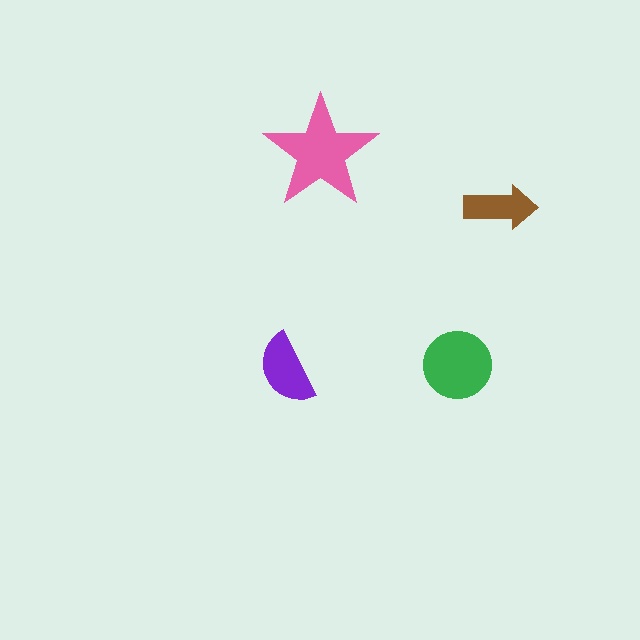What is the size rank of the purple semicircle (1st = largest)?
3rd.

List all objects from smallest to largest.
The brown arrow, the purple semicircle, the green circle, the pink star.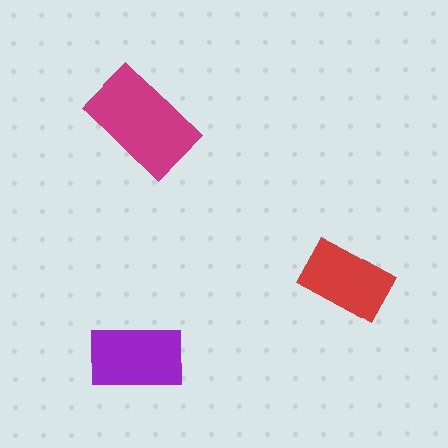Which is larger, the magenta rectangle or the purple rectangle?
The magenta one.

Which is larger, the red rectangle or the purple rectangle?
The purple one.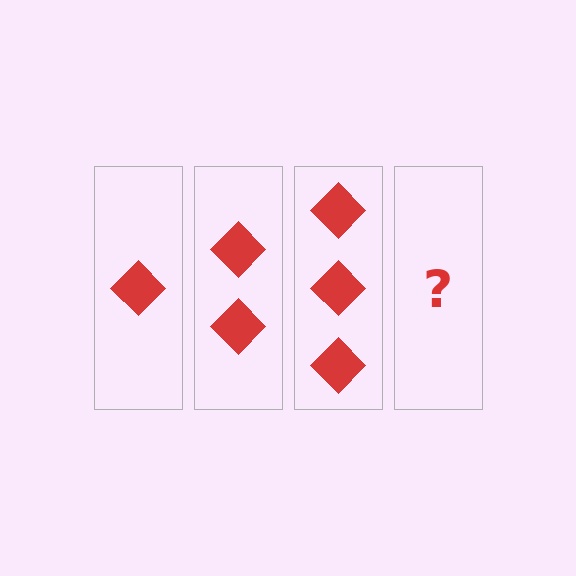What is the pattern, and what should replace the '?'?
The pattern is that each step adds one more diamond. The '?' should be 4 diamonds.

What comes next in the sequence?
The next element should be 4 diamonds.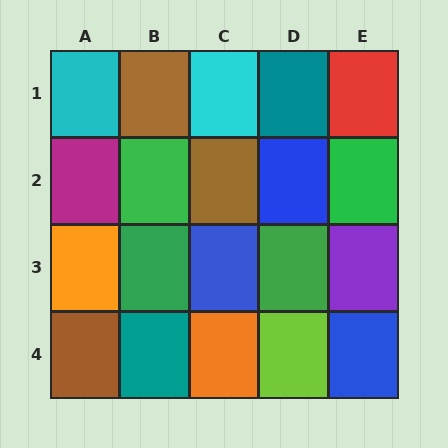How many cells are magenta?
1 cell is magenta.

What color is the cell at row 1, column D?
Teal.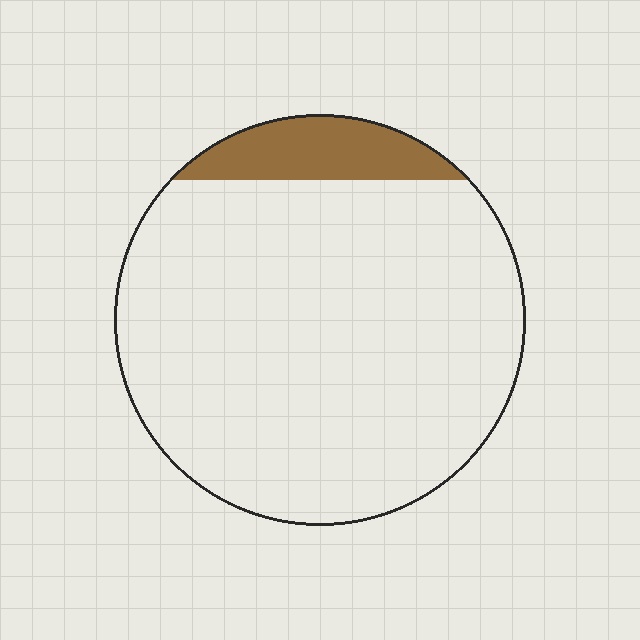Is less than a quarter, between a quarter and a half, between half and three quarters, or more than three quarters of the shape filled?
Less than a quarter.